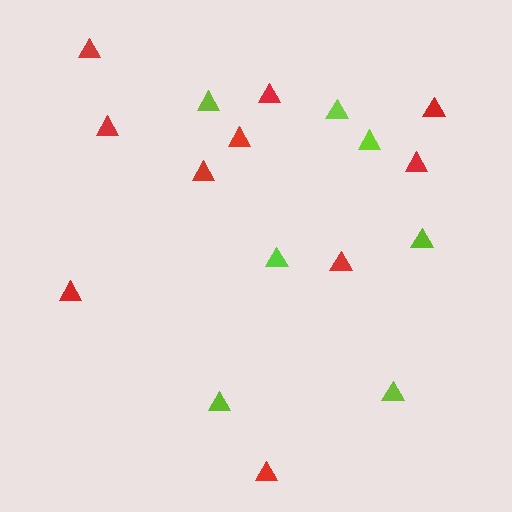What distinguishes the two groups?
There are 2 groups: one group of lime triangles (7) and one group of red triangles (10).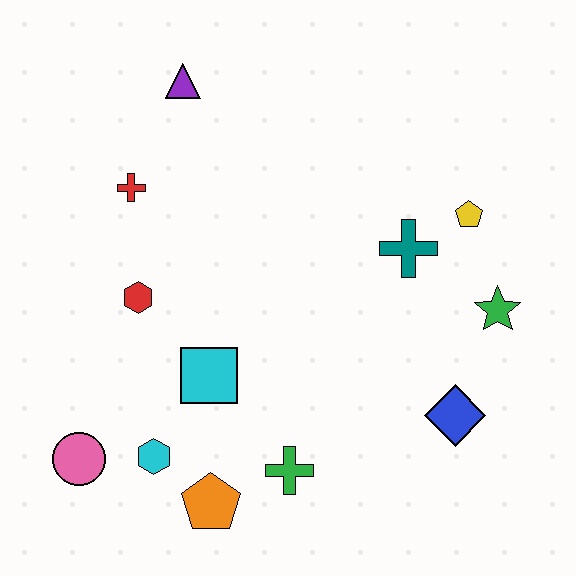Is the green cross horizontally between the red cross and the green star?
Yes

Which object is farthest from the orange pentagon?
The purple triangle is farthest from the orange pentagon.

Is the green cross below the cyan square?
Yes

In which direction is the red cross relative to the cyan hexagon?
The red cross is above the cyan hexagon.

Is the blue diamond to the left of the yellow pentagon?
Yes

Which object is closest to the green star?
The yellow pentagon is closest to the green star.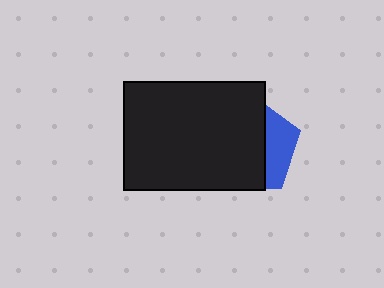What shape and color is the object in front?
The object in front is a black rectangle.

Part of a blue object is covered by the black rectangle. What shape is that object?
It is a pentagon.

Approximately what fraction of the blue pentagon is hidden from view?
Roughly 69% of the blue pentagon is hidden behind the black rectangle.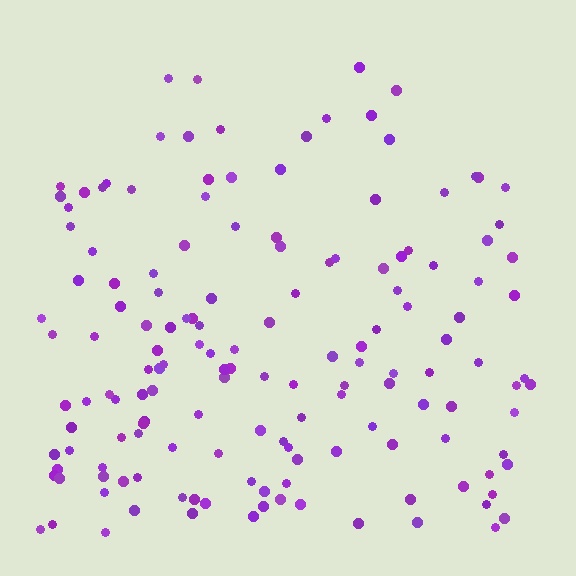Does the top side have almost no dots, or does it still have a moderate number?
Still a moderate number, just noticeably fewer than the bottom.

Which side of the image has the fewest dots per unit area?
The top.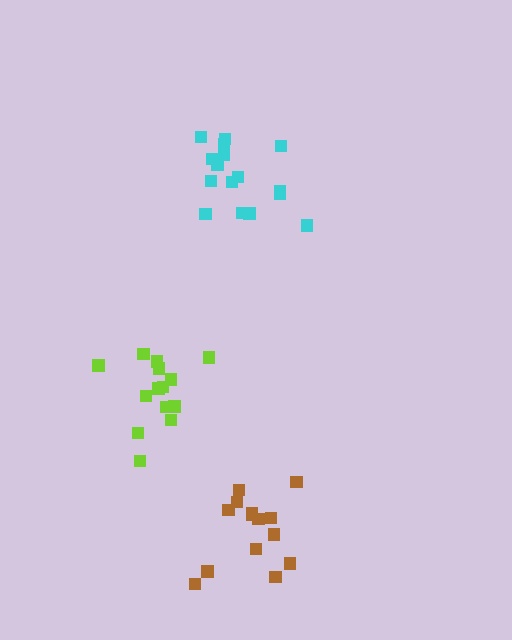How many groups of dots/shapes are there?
There are 3 groups.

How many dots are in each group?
Group 1: 14 dots, Group 2: 14 dots, Group 3: 16 dots (44 total).